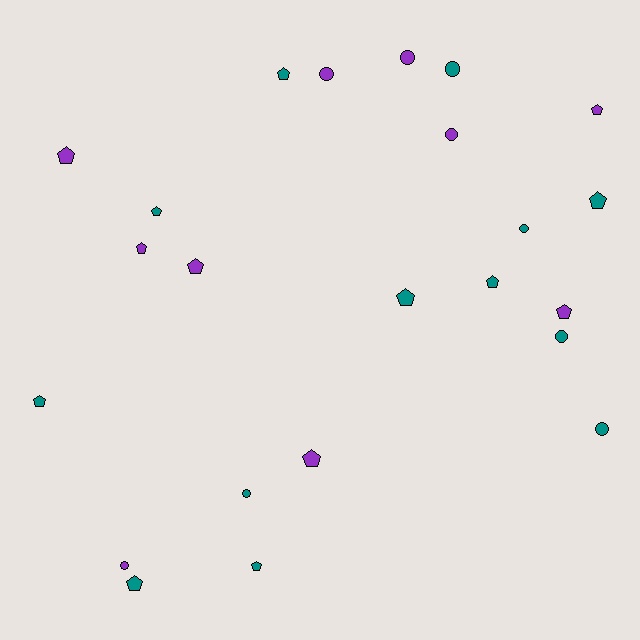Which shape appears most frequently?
Pentagon, with 14 objects.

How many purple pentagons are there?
There are 6 purple pentagons.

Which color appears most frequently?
Teal, with 13 objects.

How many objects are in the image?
There are 23 objects.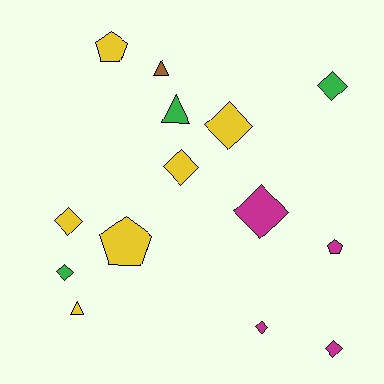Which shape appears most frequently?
Diamond, with 8 objects.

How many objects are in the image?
There are 14 objects.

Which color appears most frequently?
Yellow, with 6 objects.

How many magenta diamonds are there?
There are 3 magenta diamonds.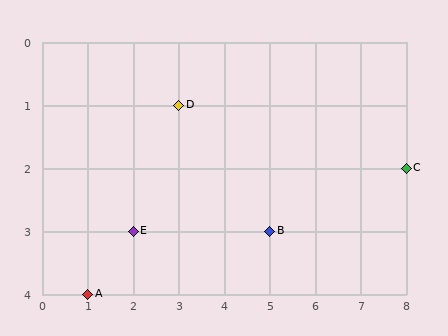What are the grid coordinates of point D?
Point D is at grid coordinates (3, 1).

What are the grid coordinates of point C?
Point C is at grid coordinates (8, 2).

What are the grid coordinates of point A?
Point A is at grid coordinates (1, 4).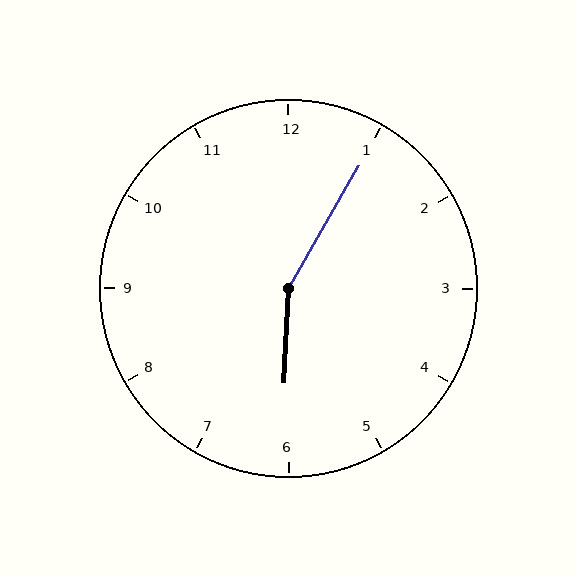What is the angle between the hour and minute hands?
Approximately 152 degrees.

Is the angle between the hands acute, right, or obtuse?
It is obtuse.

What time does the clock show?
6:05.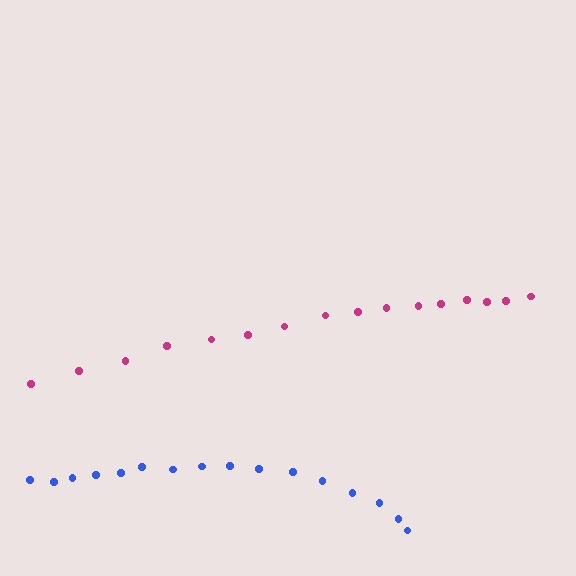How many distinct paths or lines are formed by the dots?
There are 2 distinct paths.